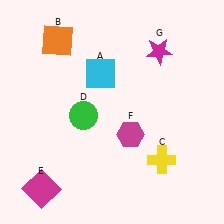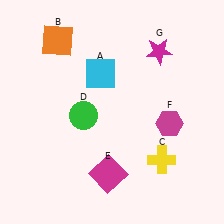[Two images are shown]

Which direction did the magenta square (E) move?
The magenta square (E) moved right.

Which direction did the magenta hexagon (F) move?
The magenta hexagon (F) moved right.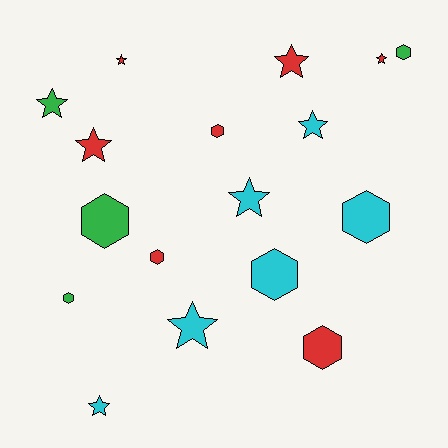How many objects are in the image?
There are 17 objects.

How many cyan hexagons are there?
There are 2 cyan hexagons.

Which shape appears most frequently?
Star, with 9 objects.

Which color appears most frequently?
Red, with 7 objects.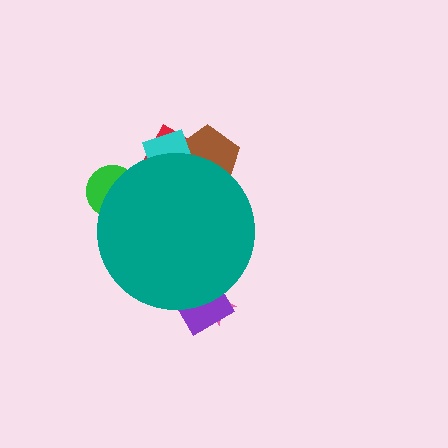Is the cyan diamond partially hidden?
Yes, the cyan diamond is partially hidden behind the teal circle.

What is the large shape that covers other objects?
A teal circle.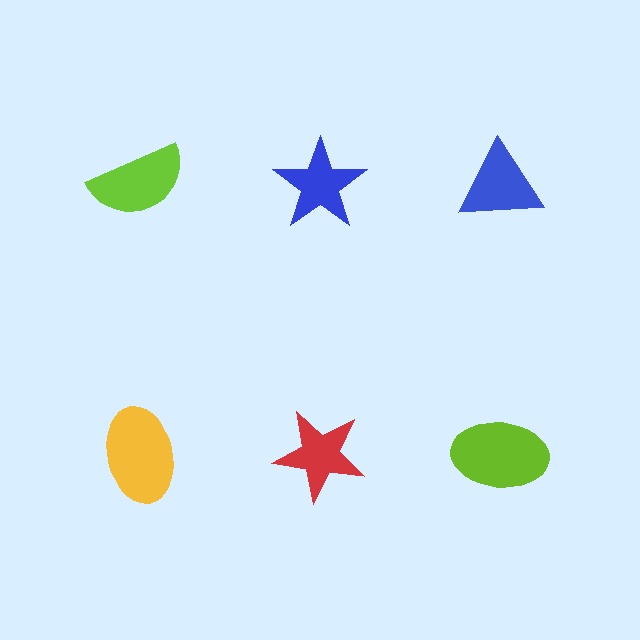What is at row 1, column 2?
A blue star.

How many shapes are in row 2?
3 shapes.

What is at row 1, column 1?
A lime semicircle.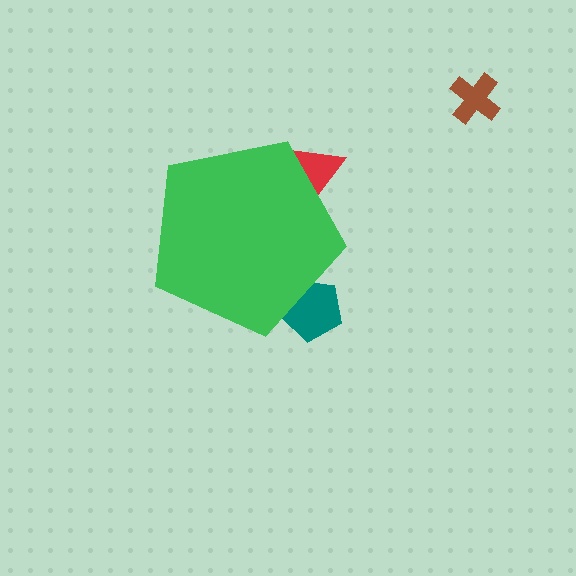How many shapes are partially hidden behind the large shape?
2 shapes are partially hidden.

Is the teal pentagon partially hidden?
Yes, the teal pentagon is partially hidden behind the green pentagon.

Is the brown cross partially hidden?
No, the brown cross is fully visible.